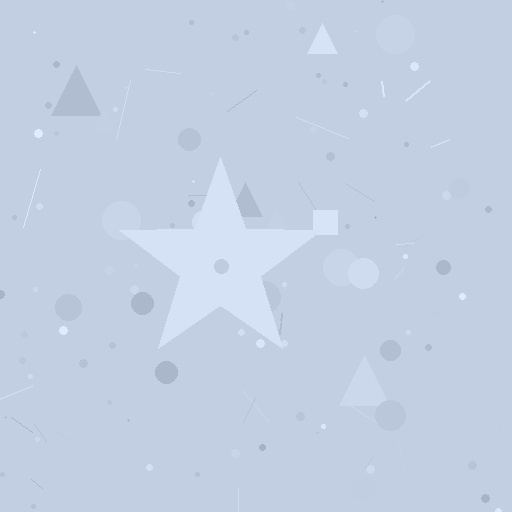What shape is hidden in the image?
A star is hidden in the image.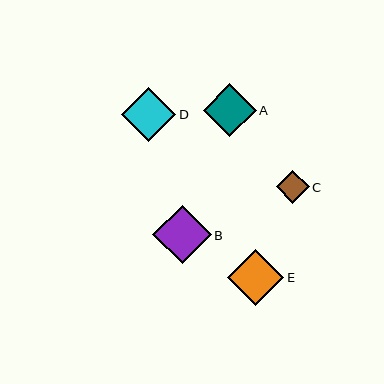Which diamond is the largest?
Diamond B is the largest with a size of approximately 58 pixels.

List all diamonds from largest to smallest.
From largest to smallest: B, E, D, A, C.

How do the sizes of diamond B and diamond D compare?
Diamond B and diamond D are approximately the same size.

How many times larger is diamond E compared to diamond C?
Diamond E is approximately 1.7 times the size of diamond C.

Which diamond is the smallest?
Diamond C is the smallest with a size of approximately 33 pixels.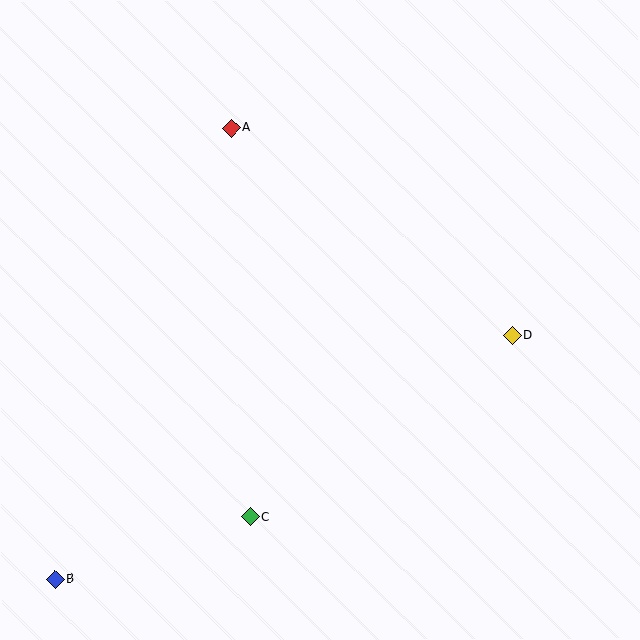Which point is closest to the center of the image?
Point D at (512, 335) is closest to the center.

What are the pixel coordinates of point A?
Point A is at (231, 128).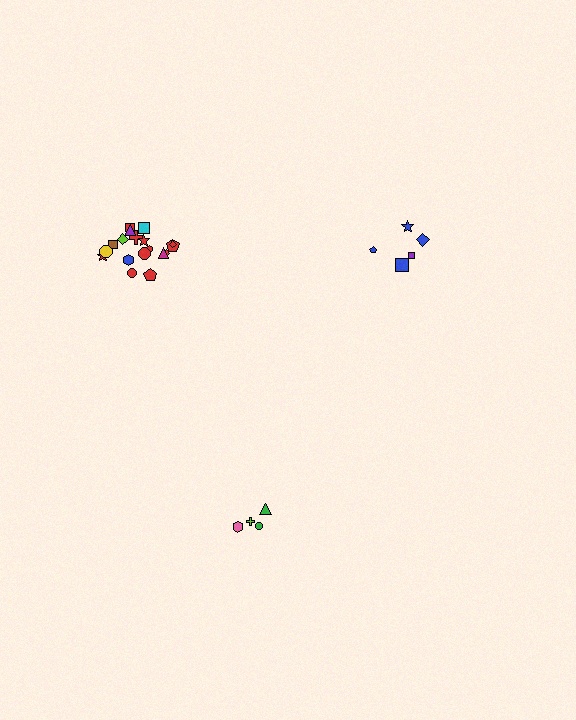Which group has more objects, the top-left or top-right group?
The top-left group.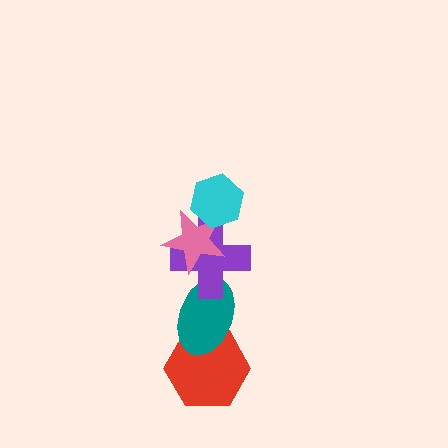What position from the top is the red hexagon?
The red hexagon is 5th from the top.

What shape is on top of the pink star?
The cyan hexagon is on top of the pink star.